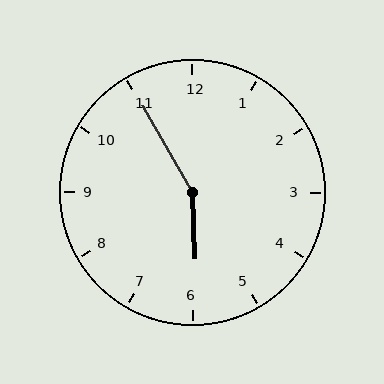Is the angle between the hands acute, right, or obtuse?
It is obtuse.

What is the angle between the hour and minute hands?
Approximately 152 degrees.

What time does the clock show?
5:55.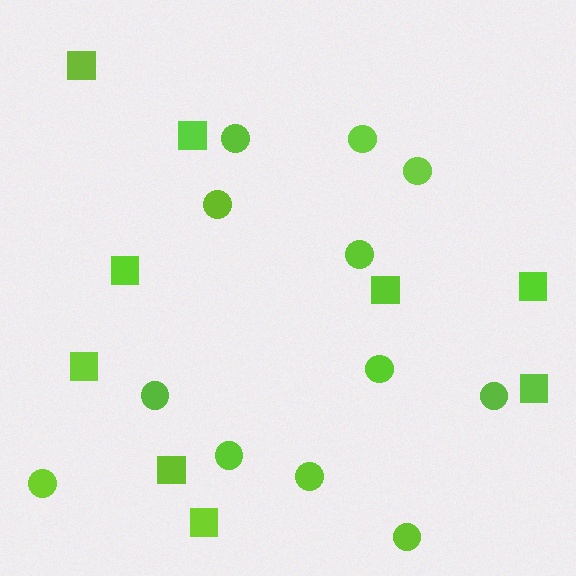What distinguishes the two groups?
There are 2 groups: one group of squares (9) and one group of circles (12).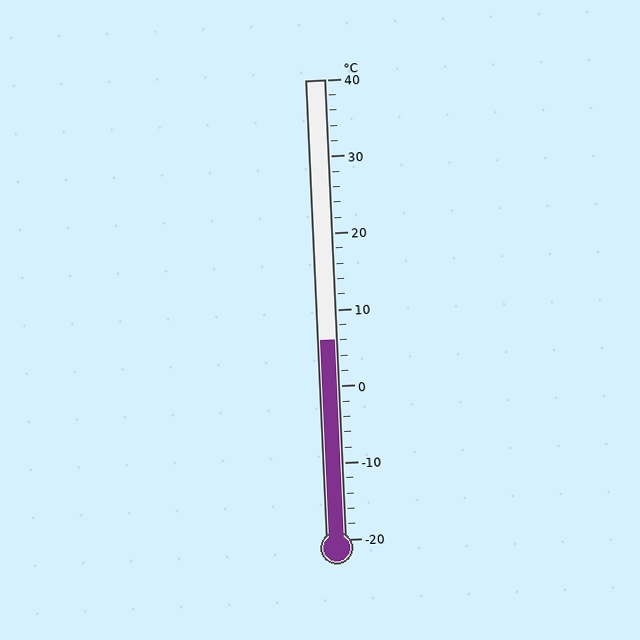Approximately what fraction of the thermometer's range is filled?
The thermometer is filled to approximately 45% of its range.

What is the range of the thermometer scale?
The thermometer scale ranges from -20°C to 40°C.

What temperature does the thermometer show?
The thermometer shows approximately 6°C.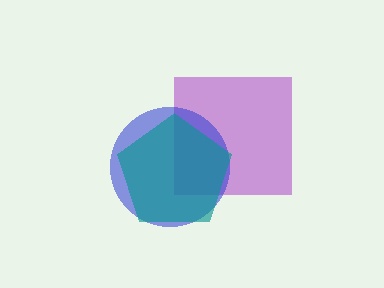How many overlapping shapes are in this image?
There are 3 overlapping shapes in the image.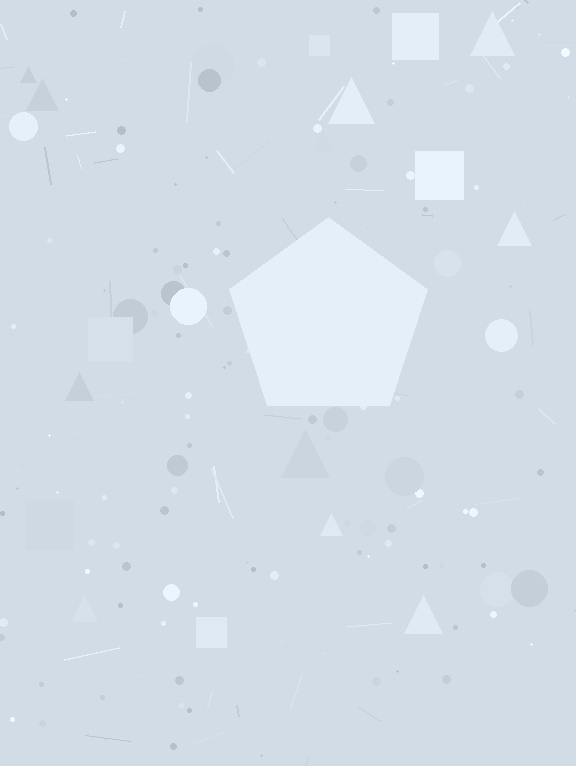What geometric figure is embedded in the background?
A pentagon is embedded in the background.